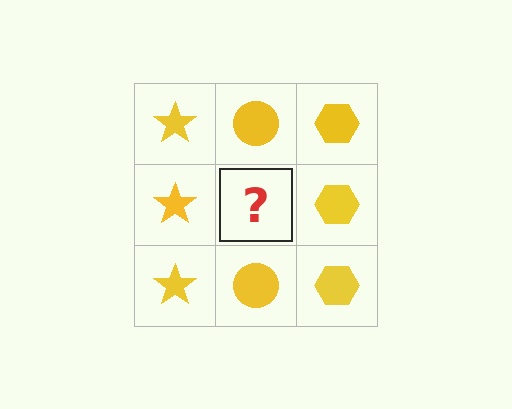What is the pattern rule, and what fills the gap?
The rule is that each column has a consistent shape. The gap should be filled with a yellow circle.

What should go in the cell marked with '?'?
The missing cell should contain a yellow circle.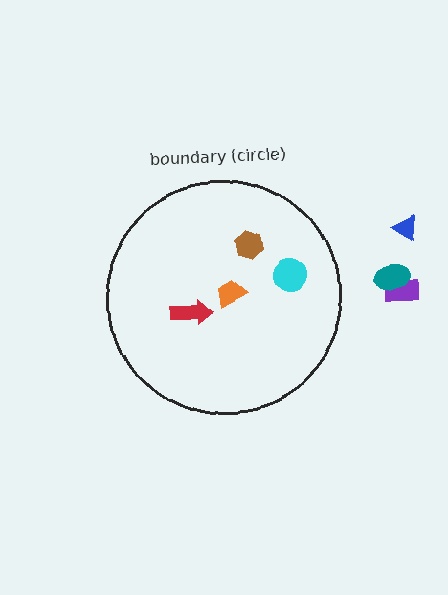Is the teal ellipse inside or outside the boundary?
Outside.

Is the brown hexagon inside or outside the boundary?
Inside.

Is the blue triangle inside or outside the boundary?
Outside.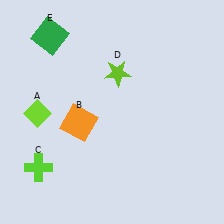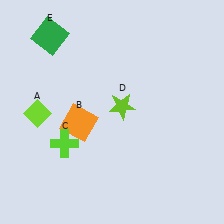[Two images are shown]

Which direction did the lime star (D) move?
The lime star (D) moved down.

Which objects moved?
The objects that moved are: the lime cross (C), the lime star (D).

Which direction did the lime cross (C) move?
The lime cross (C) moved right.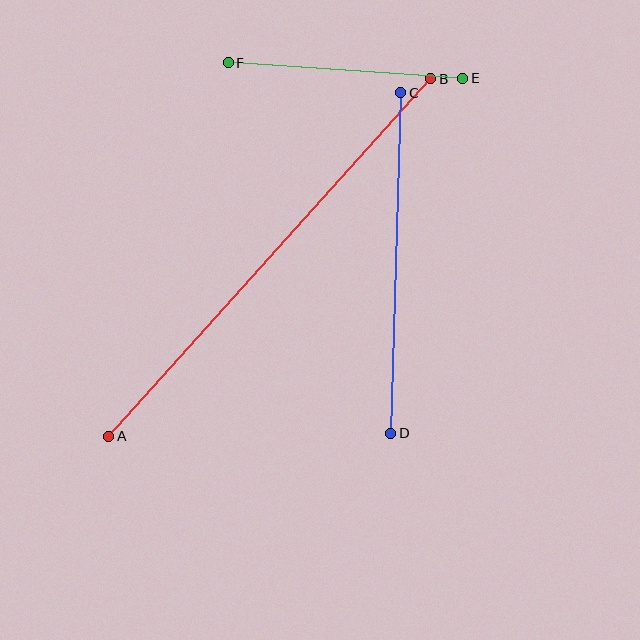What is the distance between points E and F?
The distance is approximately 235 pixels.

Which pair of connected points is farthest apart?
Points A and B are farthest apart.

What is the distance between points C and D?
The distance is approximately 341 pixels.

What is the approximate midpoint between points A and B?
The midpoint is at approximately (270, 257) pixels.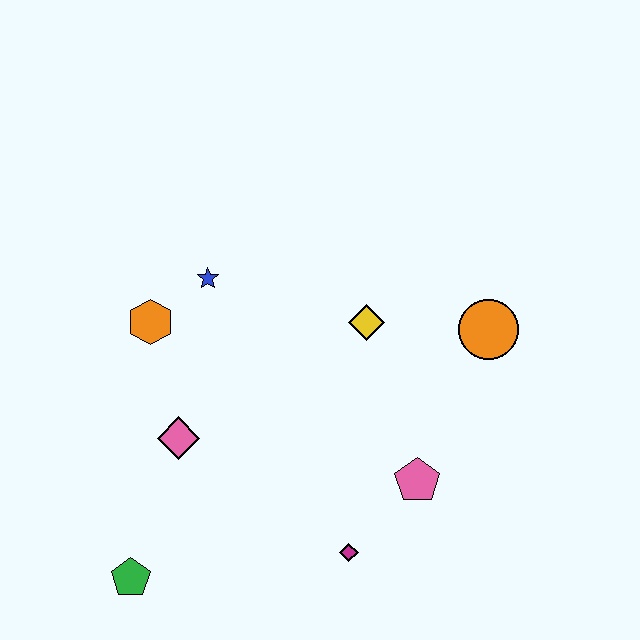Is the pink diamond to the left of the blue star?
Yes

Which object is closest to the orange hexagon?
The blue star is closest to the orange hexagon.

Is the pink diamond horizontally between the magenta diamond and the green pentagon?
Yes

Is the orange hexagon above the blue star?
No